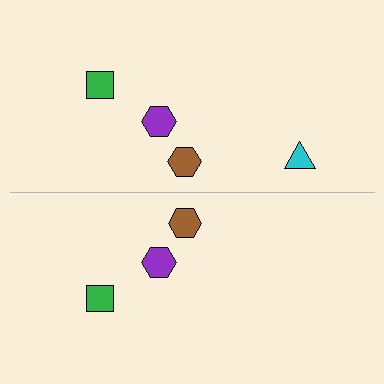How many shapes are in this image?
There are 7 shapes in this image.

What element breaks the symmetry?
A cyan triangle is missing from the bottom side.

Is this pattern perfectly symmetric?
No, the pattern is not perfectly symmetric. A cyan triangle is missing from the bottom side.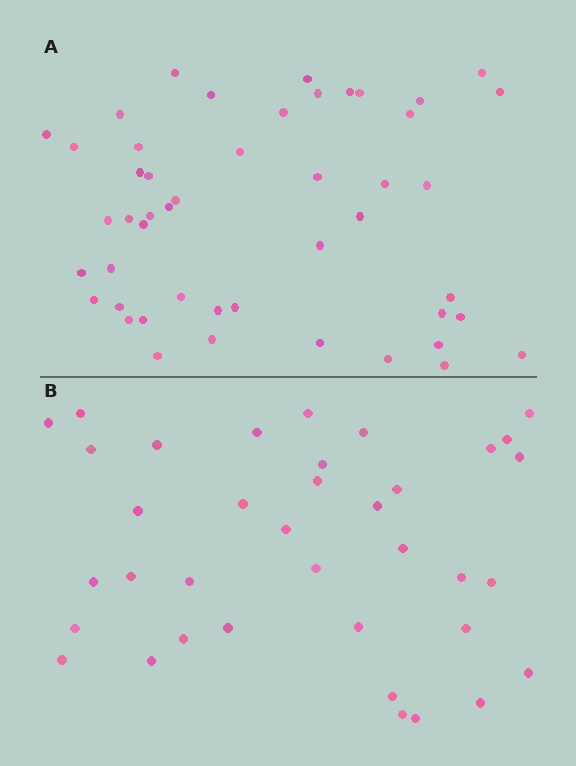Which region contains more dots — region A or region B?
Region A (the top region) has more dots.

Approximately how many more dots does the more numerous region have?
Region A has roughly 12 or so more dots than region B.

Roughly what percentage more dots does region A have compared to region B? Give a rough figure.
About 30% more.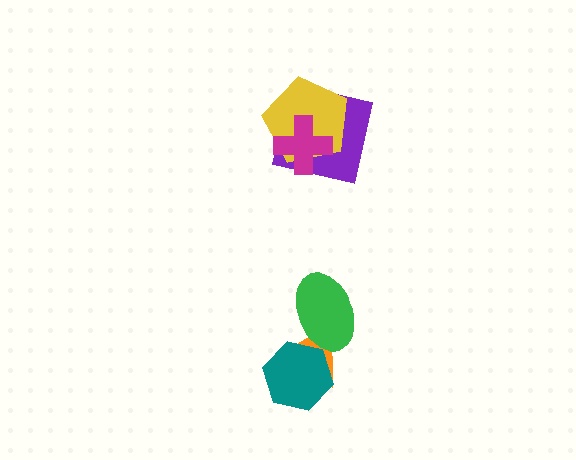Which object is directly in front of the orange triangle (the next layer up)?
The teal hexagon is directly in front of the orange triangle.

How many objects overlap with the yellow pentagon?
2 objects overlap with the yellow pentagon.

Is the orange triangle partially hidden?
Yes, it is partially covered by another shape.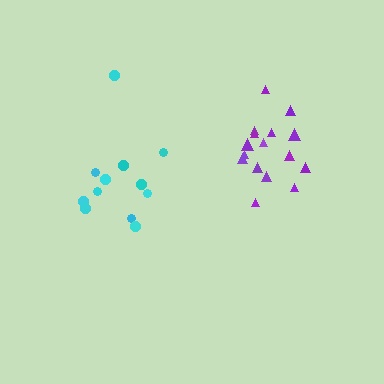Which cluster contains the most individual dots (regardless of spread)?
Purple (16).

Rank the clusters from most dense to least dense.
purple, cyan.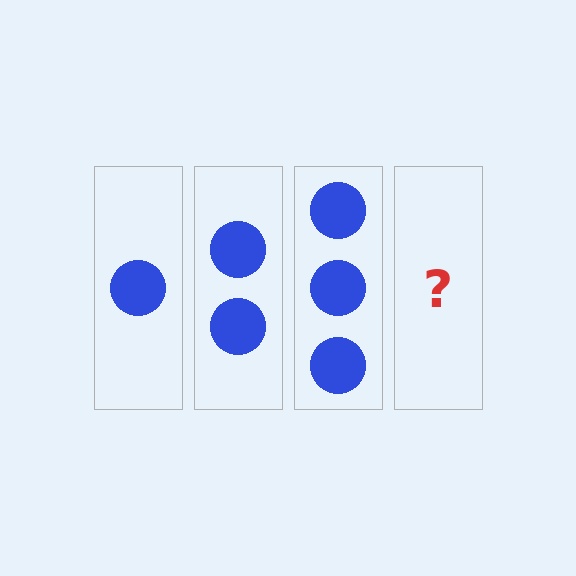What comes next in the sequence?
The next element should be 4 circles.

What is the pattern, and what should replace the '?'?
The pattern is that each step adds one more circle. The '?' should be 4 circles.